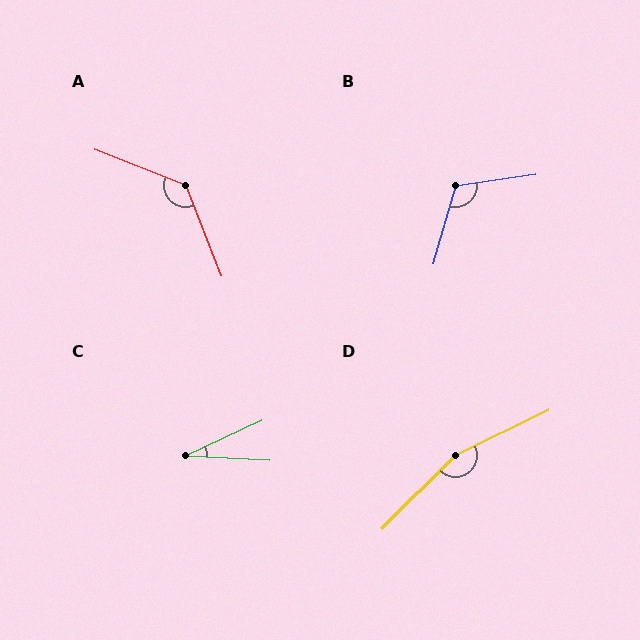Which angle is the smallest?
C, at approximately 28 degrees.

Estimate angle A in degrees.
Approximately 132 degrees.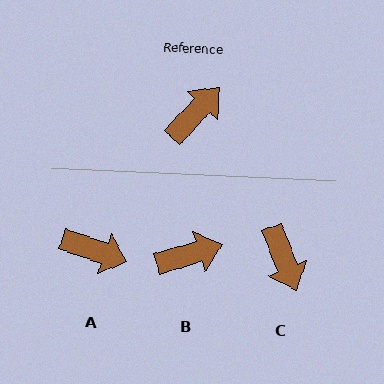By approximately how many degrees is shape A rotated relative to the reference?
Approximately 66 degrees clockwise.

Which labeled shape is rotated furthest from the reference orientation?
C, about 115 degrees away.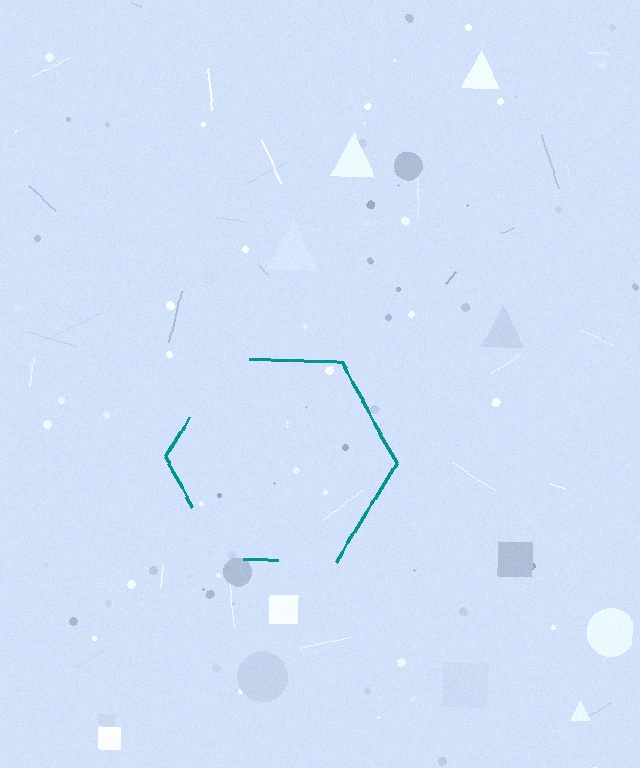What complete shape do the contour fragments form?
The contour fragments form a hexagon.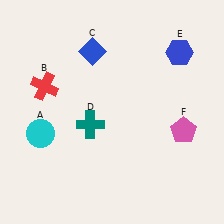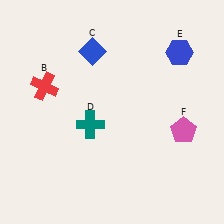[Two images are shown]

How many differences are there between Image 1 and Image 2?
There is 1 difference between the two images.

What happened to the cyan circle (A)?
The cyan circle (A) was removed in Image 2. It was in the bottom-left area of Image 1.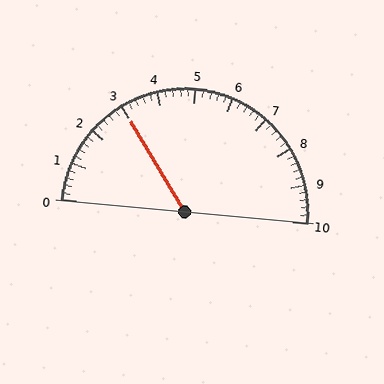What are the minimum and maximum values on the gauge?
The gauge ranges from 0 to 10.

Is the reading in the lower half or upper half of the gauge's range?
The reading is in the lower half of the range (0 to 10).